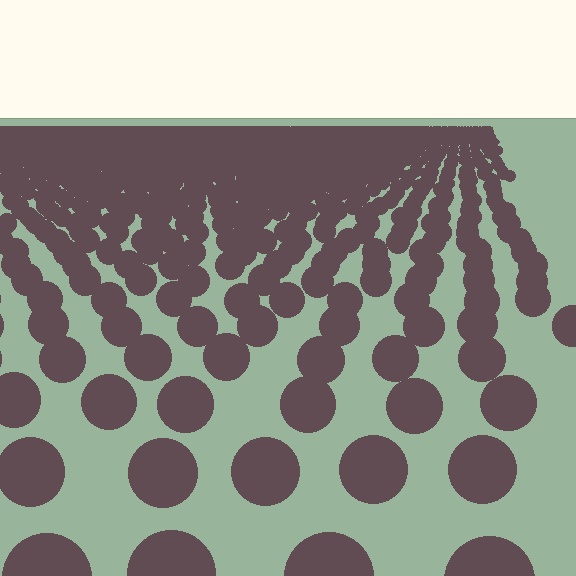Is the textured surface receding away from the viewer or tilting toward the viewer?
The surface is receding away from the viewer. Texture elements get smaller and denser toward the top.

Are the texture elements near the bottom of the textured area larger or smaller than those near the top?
Larger. Near the bottom, elements are closer to the viewer and appear at a bigger on-screen size.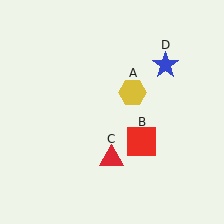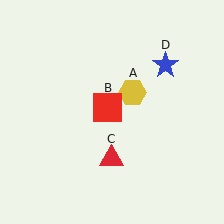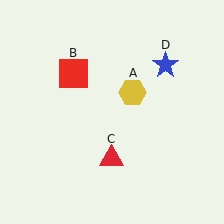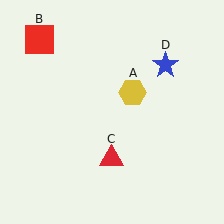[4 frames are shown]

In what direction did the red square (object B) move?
The red square (object B) moved up and to the left.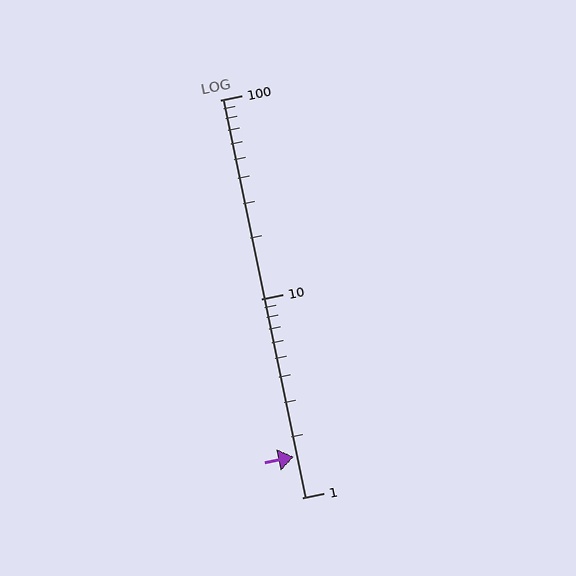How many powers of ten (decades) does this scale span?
The scale spans 2 decades, from 1 to 100.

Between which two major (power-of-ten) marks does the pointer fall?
The pointer is between 1 and 10.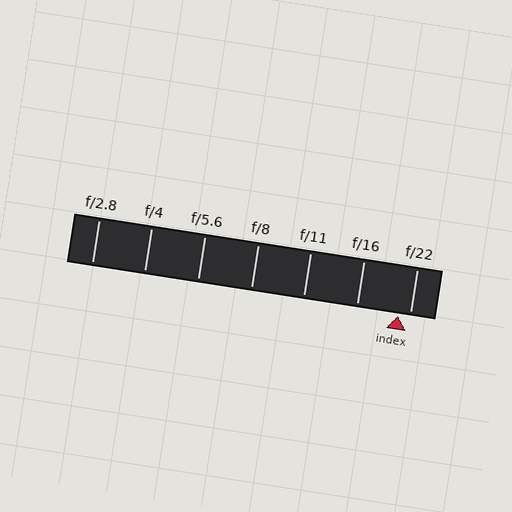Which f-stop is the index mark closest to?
The index mark is closest to f/22.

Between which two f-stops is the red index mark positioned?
The index mark is between f/16 and f/22.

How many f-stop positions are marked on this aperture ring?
There are 7 f-stop positions marked.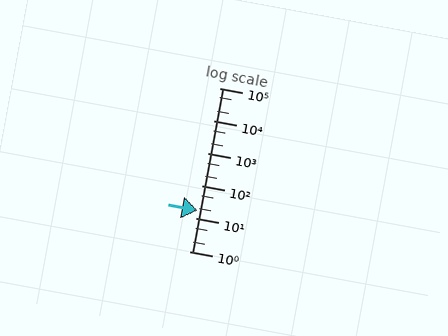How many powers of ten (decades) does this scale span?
The scale spans 5 decades, from 1 to 100000.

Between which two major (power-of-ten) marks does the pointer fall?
The pointer is between 10 and 100.